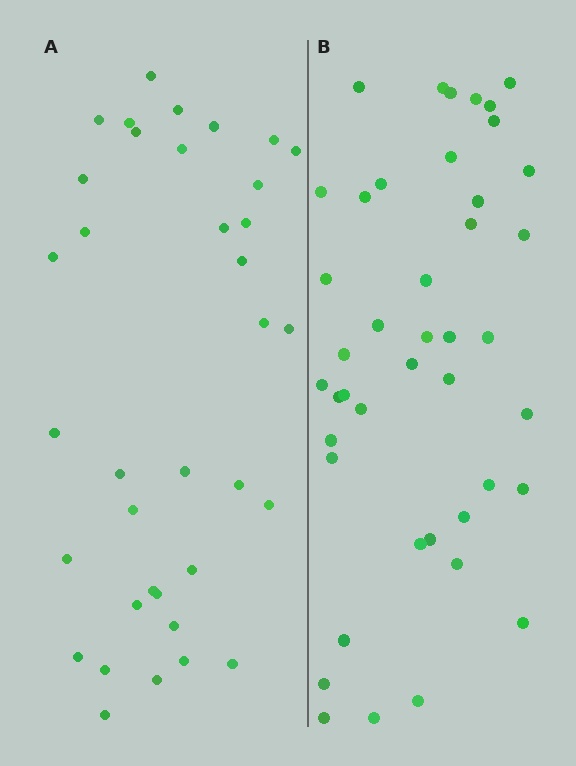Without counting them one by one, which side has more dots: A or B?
Region B (the right region) has more dots.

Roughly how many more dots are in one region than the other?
Region B has roughly 8 or so more dots than region A.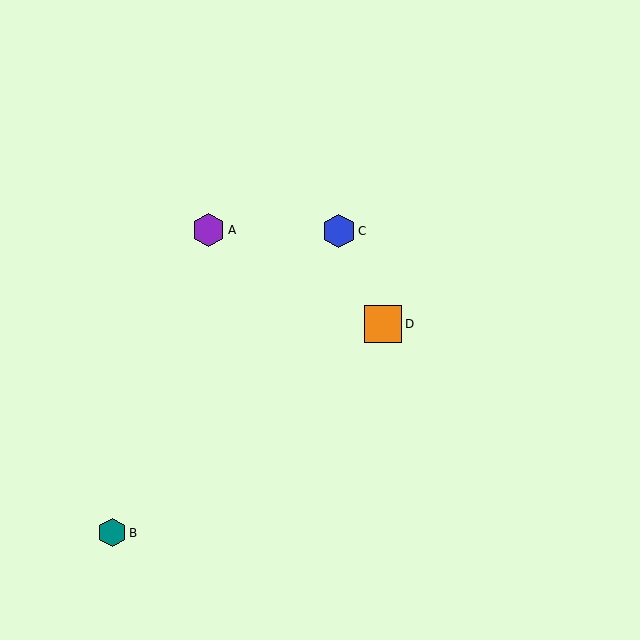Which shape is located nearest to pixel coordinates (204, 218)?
The purple hexagon (labeled A) at (209, 230) is nearest to that location.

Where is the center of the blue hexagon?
The center of the blue hexagon is at (339, 231).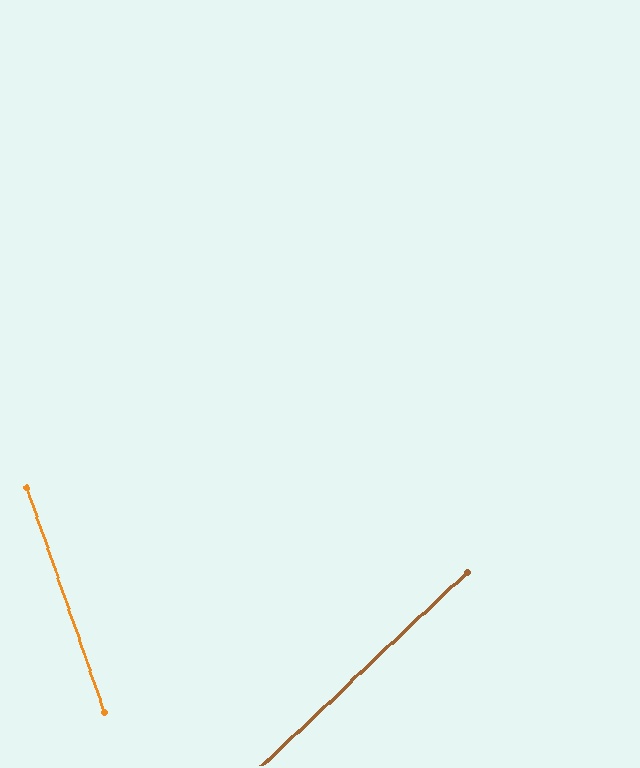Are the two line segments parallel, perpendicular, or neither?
Neither parallel nor perpendicular — they differ by about 66°.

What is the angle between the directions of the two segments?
Approximately 66 degrees.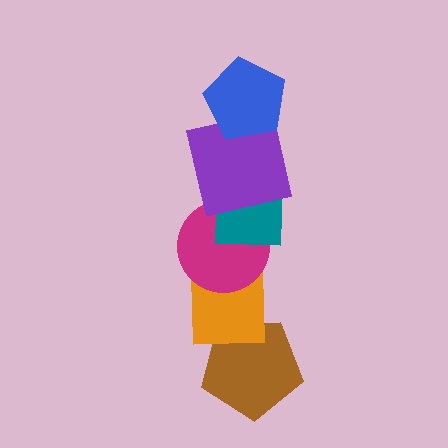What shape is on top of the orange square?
The magenta circle is on top of the orange square.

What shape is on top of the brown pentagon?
The orange square is on top of the brown pentagon.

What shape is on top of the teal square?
The purple square is on top of the teal square.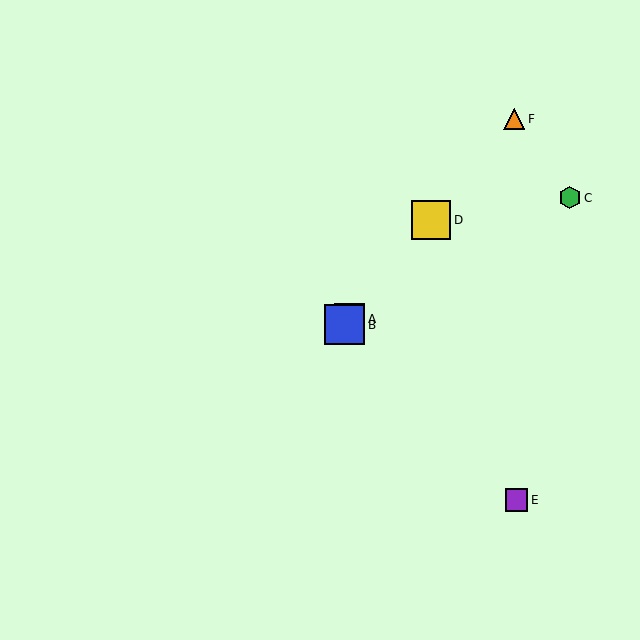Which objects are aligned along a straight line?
Objects A, B, D, F are aligned along a straight line.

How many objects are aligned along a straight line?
4 objects (A, B, D, F) are aligned along a straight line.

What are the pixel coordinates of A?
Object A is at (349, 319).